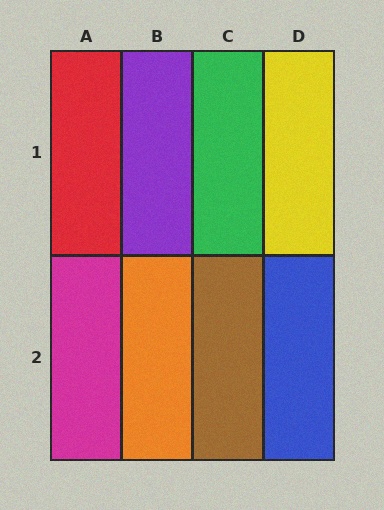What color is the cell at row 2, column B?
Orange.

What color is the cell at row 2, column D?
Blue.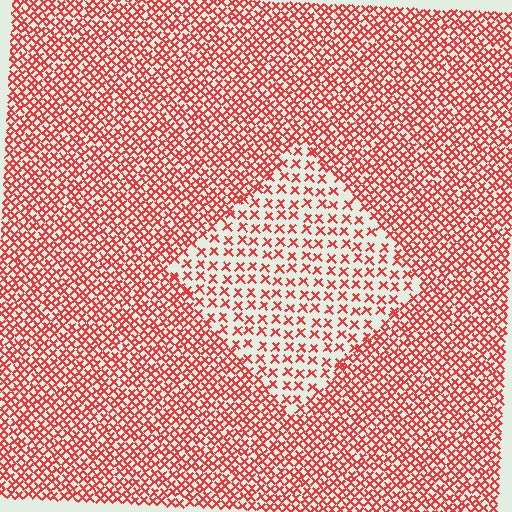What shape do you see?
I see a diamond.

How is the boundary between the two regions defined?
The boundary is defined by a change in element density (approximately 2.1x ratio). All elements are the same color, size, and shape.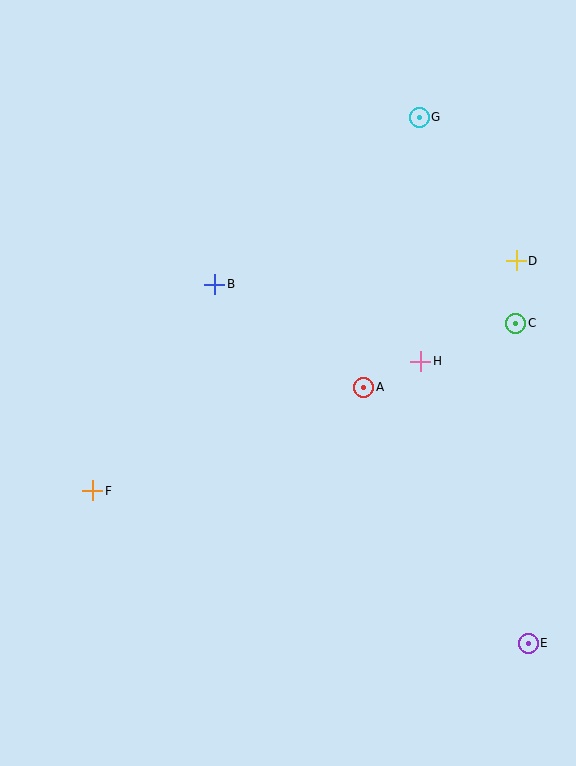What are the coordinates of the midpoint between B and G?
The midpoint between B and G is at (317, 201).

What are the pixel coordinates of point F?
Point F is at (93, 491).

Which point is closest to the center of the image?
Point A at (364, 387) is closest to the center.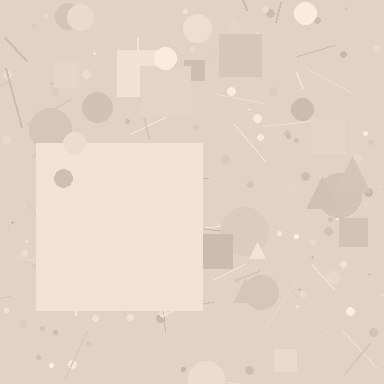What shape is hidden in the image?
A square is hidden in the image.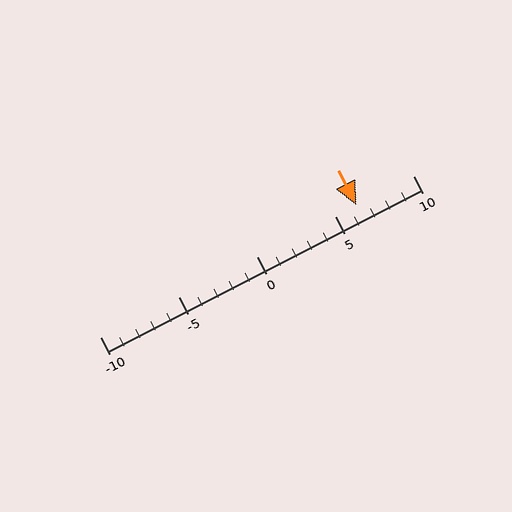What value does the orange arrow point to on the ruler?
The orange arrow points to approximately 6.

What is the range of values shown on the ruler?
The ruler shows values from -10 to 10.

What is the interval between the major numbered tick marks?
The major tick marks are spaced 5 units apart.